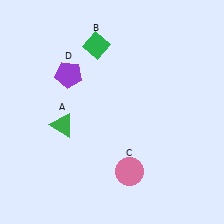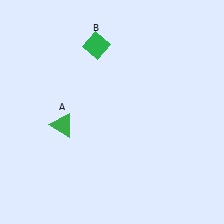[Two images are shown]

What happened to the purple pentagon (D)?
The purple pentagon (D) was removed in Image 2. It was in the top-left area of Image 1.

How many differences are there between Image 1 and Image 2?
There are 2 differences between the two images.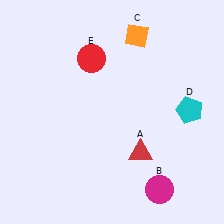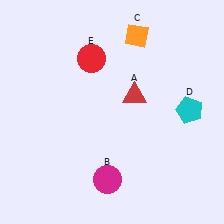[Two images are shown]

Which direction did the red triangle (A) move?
The red triangle (A) moved up.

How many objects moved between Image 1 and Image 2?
2 objects moved between the two images.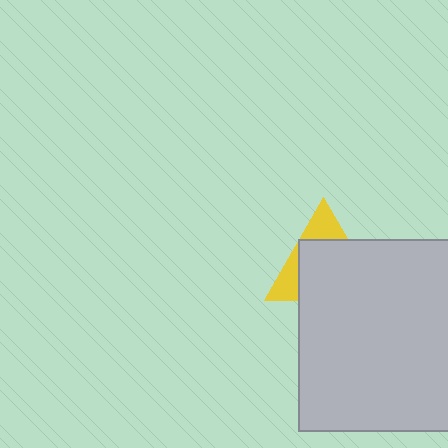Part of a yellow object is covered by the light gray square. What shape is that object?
It is a triangle.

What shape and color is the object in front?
The object in front is a light gray square.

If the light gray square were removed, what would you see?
You would see the complete yellow triangle.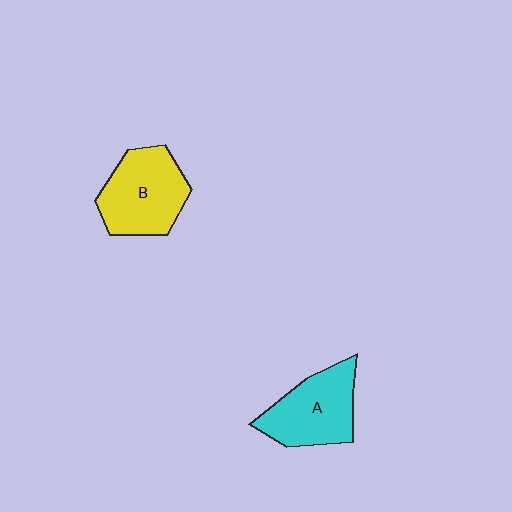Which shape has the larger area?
Shape B (yellow).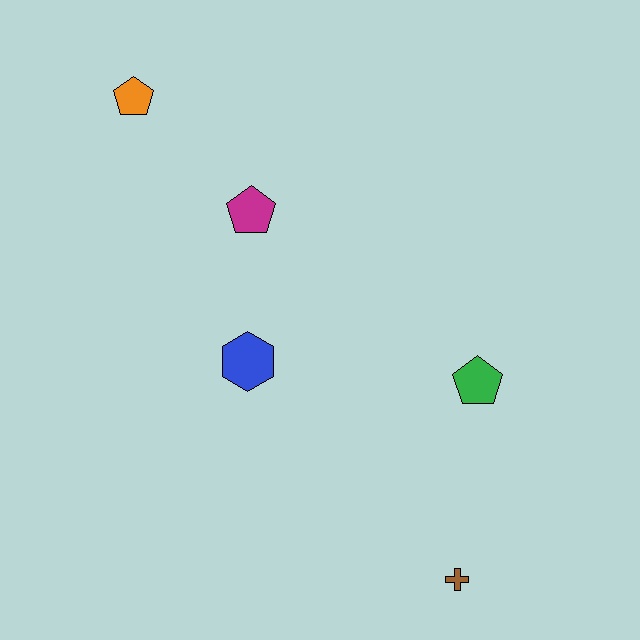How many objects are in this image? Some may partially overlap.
There are 5 objects.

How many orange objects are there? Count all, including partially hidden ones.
There is 1 orange object.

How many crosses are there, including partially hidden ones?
There is 1 cross.